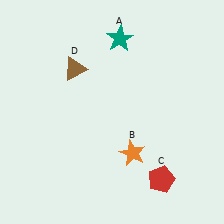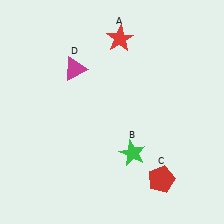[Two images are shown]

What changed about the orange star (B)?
In Image 1, B is orange. In Image 2, it changed to green.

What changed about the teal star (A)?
In Image 1, A is teal. In Image 2, it changed to red.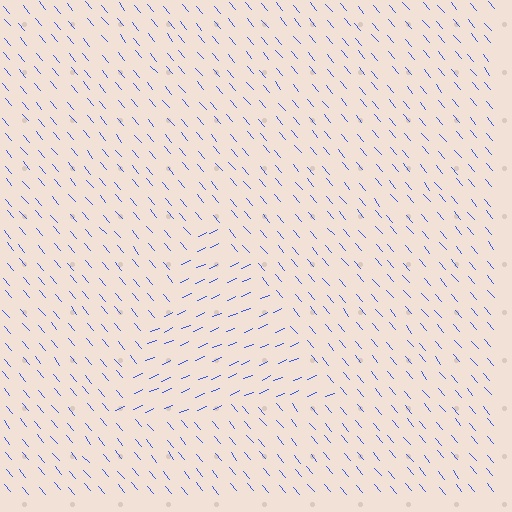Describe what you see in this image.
The image is filled with small blue line segments. A triangle region in the image has lines oriented differently from the surrounding lines, creating a visible texture boundary.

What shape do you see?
I see a triangle.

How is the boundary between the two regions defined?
The boundary is defined purely by a change in line orientation (approximately 73 degrees difference). All lines are the same color and thickness.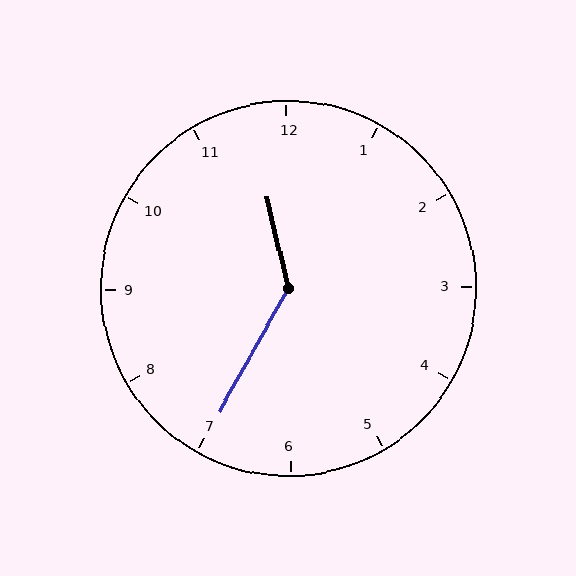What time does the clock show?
11:35.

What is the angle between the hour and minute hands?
Approximately 138 degrees.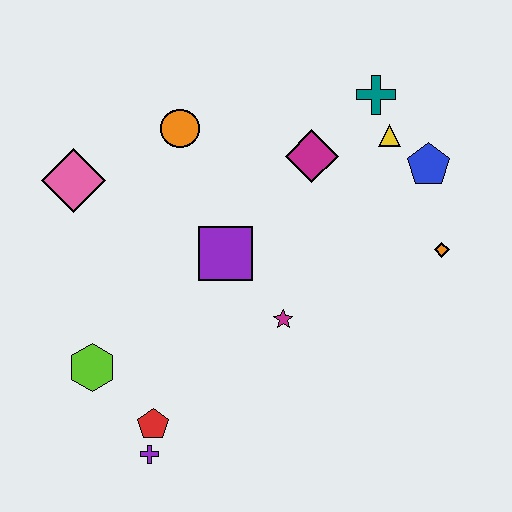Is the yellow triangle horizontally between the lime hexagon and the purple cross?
No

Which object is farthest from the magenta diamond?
The purple cross is farthest from the magenta diamond.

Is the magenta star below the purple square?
Yes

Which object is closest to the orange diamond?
The blue pentagon is closest to the orange diamond.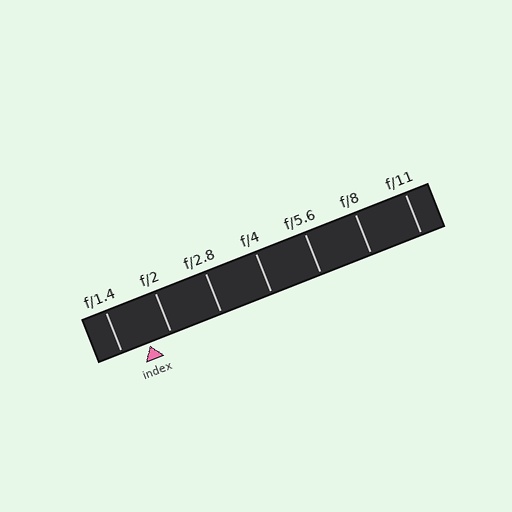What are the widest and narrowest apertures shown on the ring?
The widest aperture shown is f/1.4 and the narrowest is f/11.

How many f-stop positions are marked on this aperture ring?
There are 7 f-stop positions marked.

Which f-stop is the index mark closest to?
The index mark is closest to f/2.